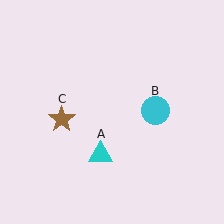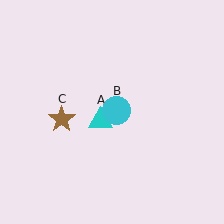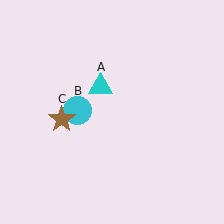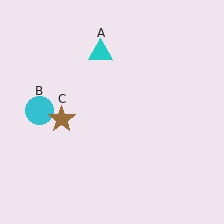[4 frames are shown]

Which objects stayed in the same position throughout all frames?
Brown star (object C) remained stationary.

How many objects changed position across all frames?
2 objects changed position: cyan triangle (object A), cyan circle (object B).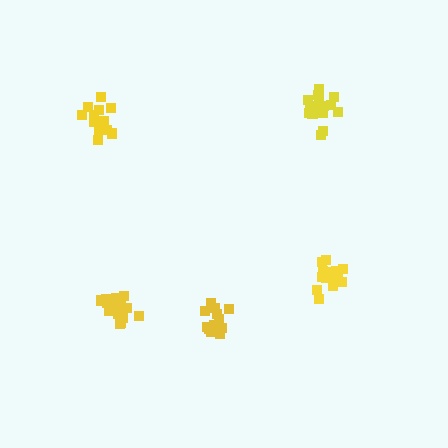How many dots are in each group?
Group 1: 13 dots, Group 2: 14 dots, Group 3: 19 dots, Group 4: 18 dots, Group 5: 17 dots (81 total).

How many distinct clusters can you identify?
There are 5 distinct clusters.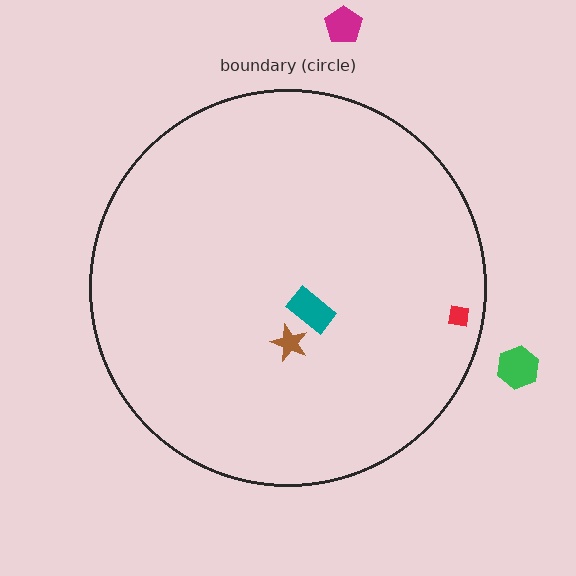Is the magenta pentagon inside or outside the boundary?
Outside.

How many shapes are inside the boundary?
3 inside, 2 outside.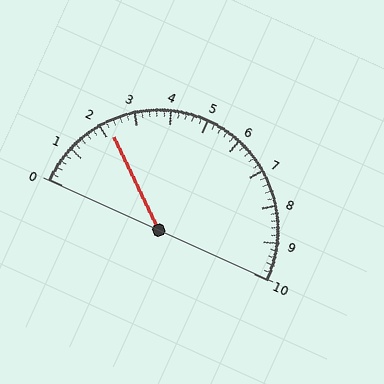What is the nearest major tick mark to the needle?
The nearest major tick mark is 2.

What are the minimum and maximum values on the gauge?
The gauge ranges from 0 to 10.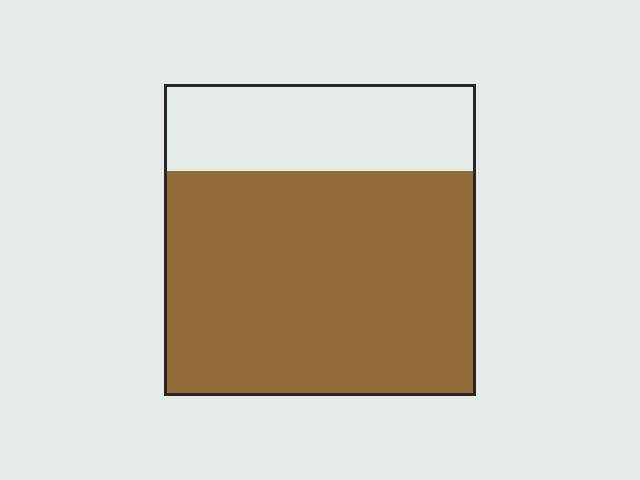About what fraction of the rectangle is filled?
About three quarters (3/4).